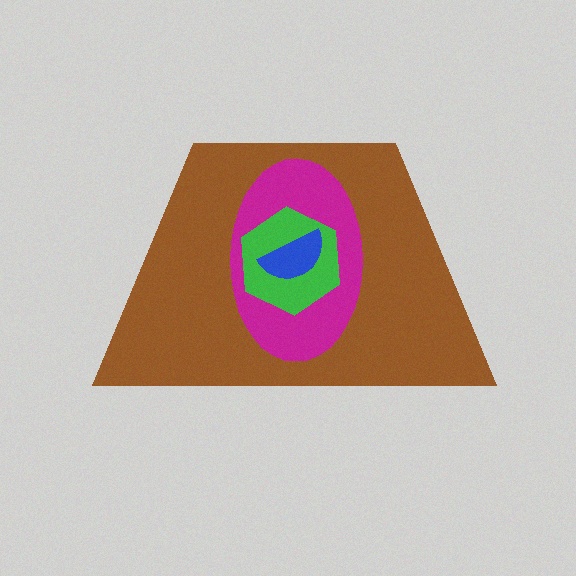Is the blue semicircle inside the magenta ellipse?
Yes.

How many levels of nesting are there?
4.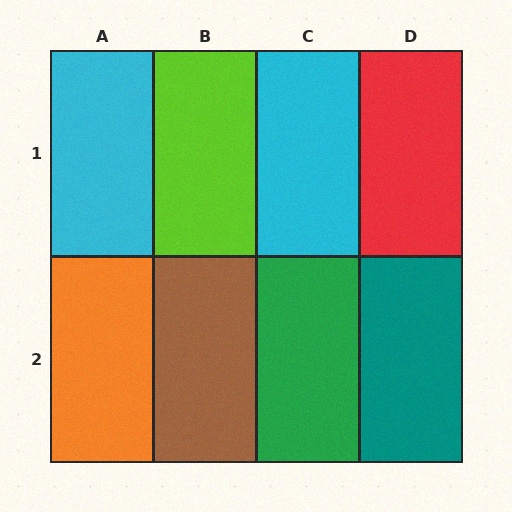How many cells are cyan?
2 cells are cyan.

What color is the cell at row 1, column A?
Cyan.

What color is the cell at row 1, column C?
Cyan.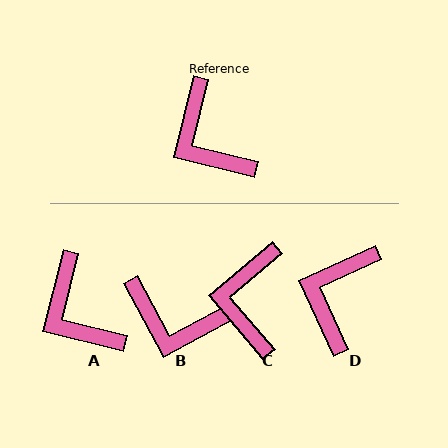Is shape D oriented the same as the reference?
No, it is off by about 51 degrees.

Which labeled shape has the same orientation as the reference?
A.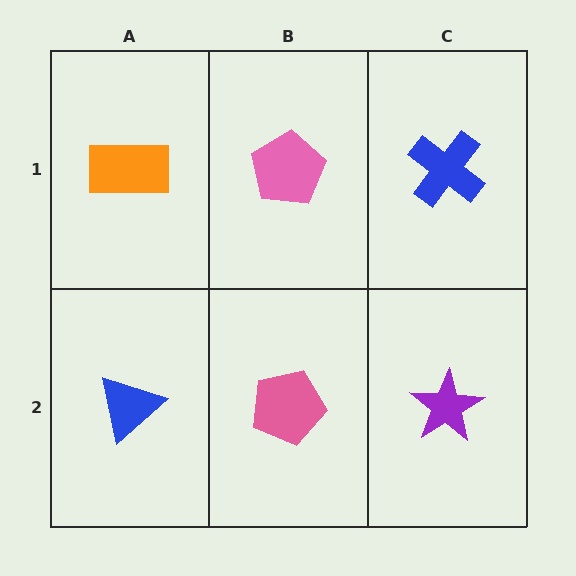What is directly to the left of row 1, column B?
An orange rectangle.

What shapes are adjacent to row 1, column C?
A purple star (row 2, column C), a pink pentagon (row 1, column B).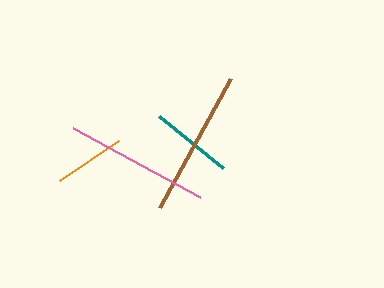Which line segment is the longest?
The brown line is the longest at approximately 147 pixels.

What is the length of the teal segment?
The teal segment is approximately 82 pixels long.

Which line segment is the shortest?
The orange line is the shortest at approximately 71 pixels.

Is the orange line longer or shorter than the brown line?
The brown line is longer than the orange line.